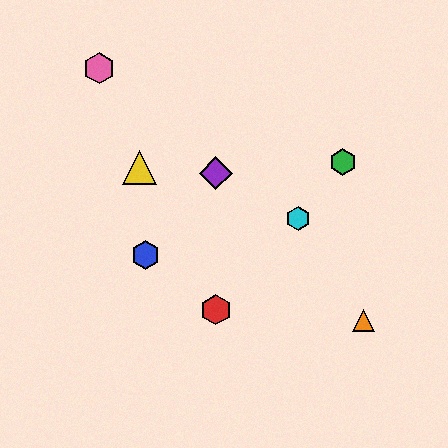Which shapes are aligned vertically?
The red hexagon, the purple diamond are aligned vertically.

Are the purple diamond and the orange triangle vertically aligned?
No, the purple diamond is at x≈216 and the orange triangle is at x≈363.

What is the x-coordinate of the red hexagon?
The red hexagon is at x≈216.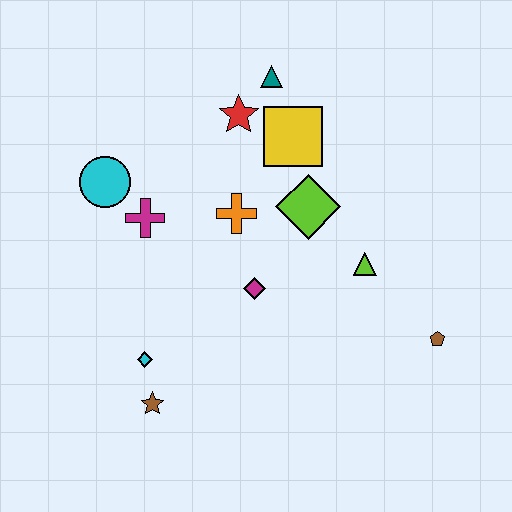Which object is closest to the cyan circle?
The magenta cross is closest to the cyan circle.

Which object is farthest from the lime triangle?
The cyan circle is farthest from the lime triangle.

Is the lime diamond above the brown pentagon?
Yes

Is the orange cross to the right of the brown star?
Yes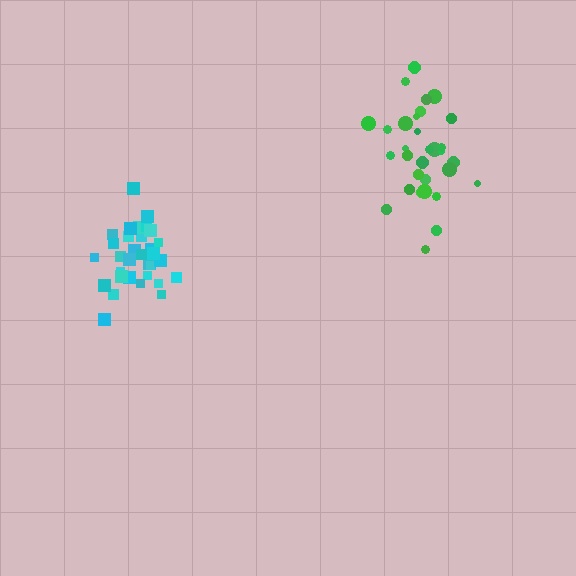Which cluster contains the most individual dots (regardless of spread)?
Cyan (34).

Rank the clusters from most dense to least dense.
cyan, green.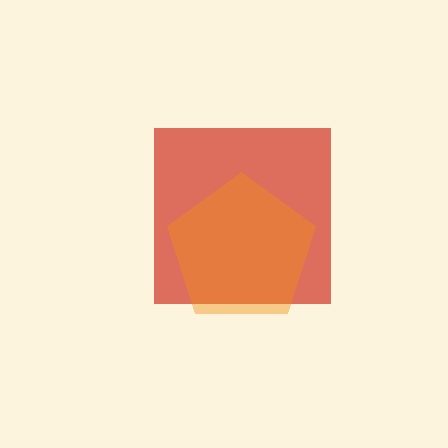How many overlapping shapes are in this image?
There are 2 overlapping shapes in the image.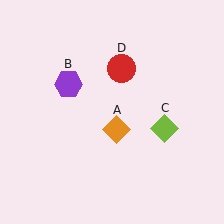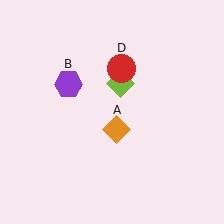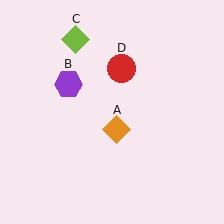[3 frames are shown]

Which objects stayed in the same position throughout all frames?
Orange diamond (object A) and purple hexagon (object B) and red circle (object D) remained stationary.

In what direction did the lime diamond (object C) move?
The lime diamond (object C) moved up and to the left.